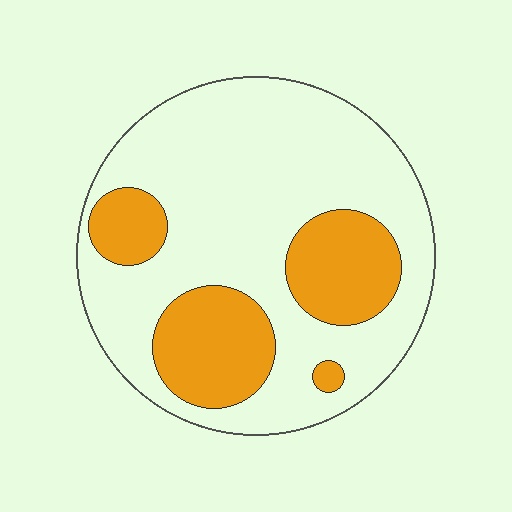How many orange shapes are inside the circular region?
4.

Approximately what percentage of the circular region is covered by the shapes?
Approximately 30%.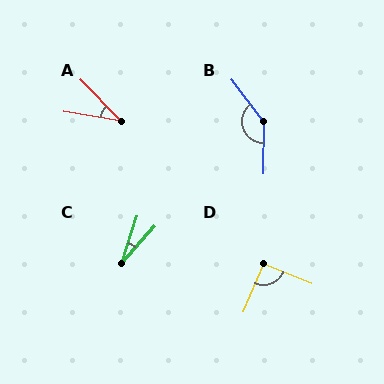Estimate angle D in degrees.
Approximately 92 degrees.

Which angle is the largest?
B, at approximately 143 degrees.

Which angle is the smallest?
C, at approximately 23 degrees.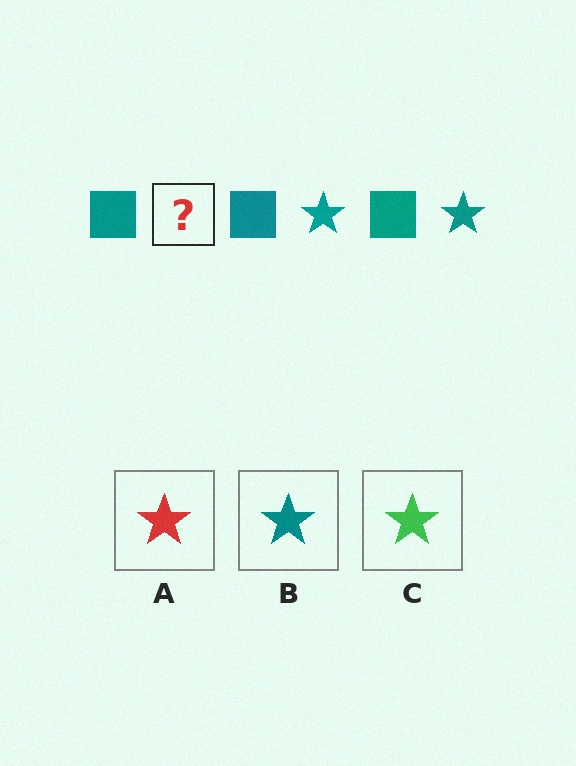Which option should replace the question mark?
Option B.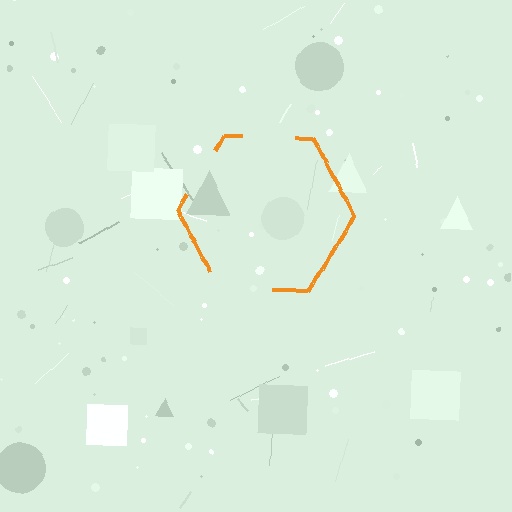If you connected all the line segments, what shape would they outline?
They would outline a hexagon.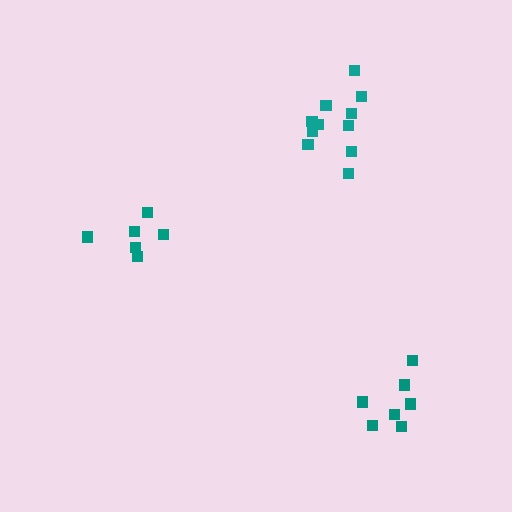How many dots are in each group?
Group 1: 7 dots, Group 2: 6 dots, Group 3: 11 dots (24 total).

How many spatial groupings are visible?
There are 3 spatial groupings.